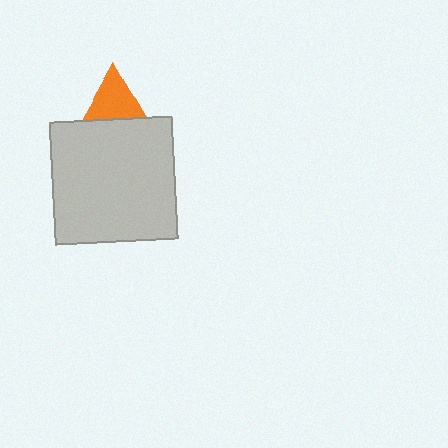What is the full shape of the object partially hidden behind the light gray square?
The partially hidden object is an orange triangle.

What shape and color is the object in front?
The object in front is a light gray square.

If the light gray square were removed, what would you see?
You would see the complete orange triangle.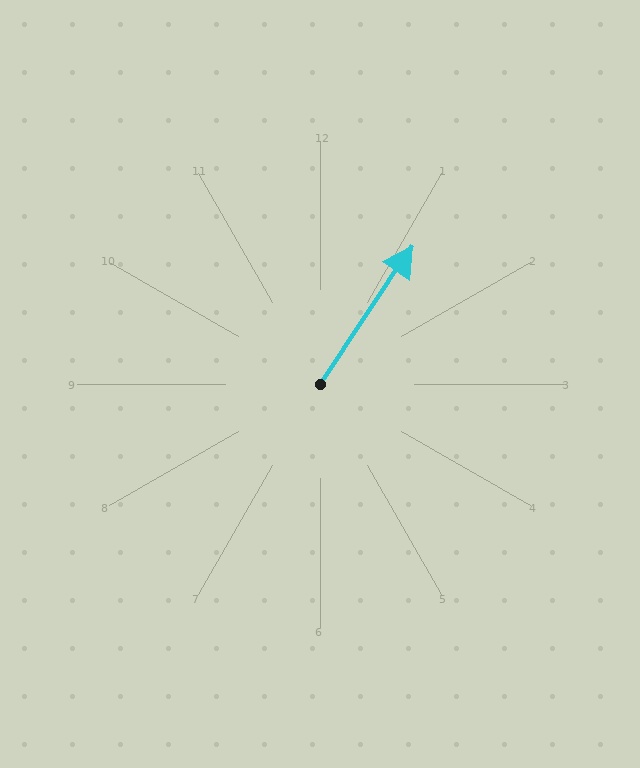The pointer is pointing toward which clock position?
Roughly 1 o'clock.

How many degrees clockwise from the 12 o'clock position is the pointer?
Approximately 34 degrees.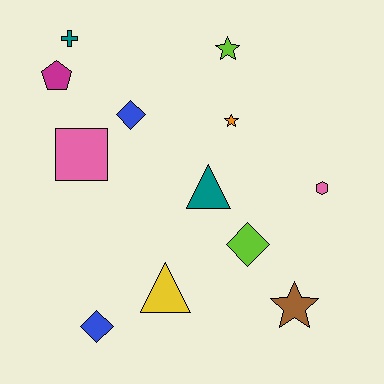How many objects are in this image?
There are 12 objects.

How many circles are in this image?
There are no circles.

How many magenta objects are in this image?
There is 1 magenta object.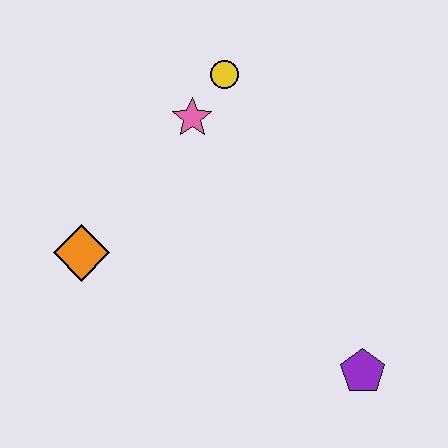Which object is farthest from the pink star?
The purple pentagon is farthest from the pink star.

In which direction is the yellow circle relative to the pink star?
The yellow circle is above the pink star.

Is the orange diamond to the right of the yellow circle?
No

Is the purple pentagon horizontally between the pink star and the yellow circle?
No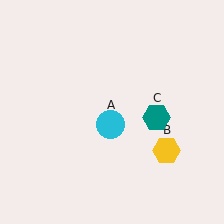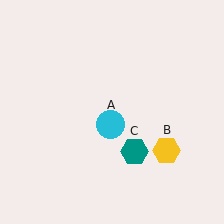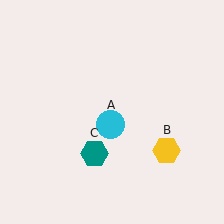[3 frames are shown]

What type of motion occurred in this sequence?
The teal hexagon (object C) rotated clockwise around the center of the scene.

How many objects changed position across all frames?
1 object changed position: teal hexagon (object C).